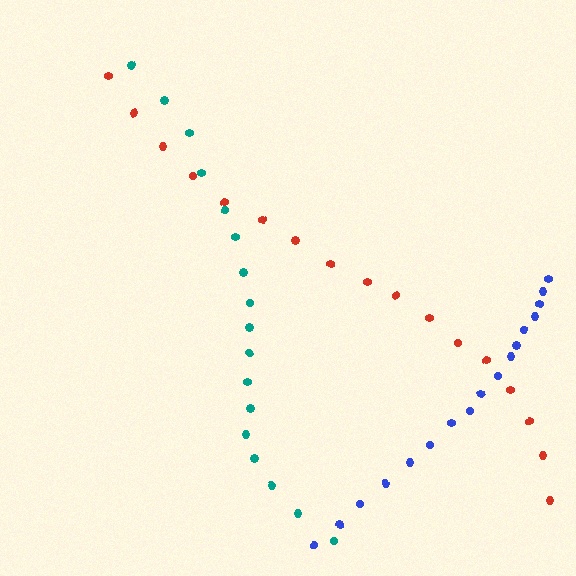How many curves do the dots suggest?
There are 3 distinct paths.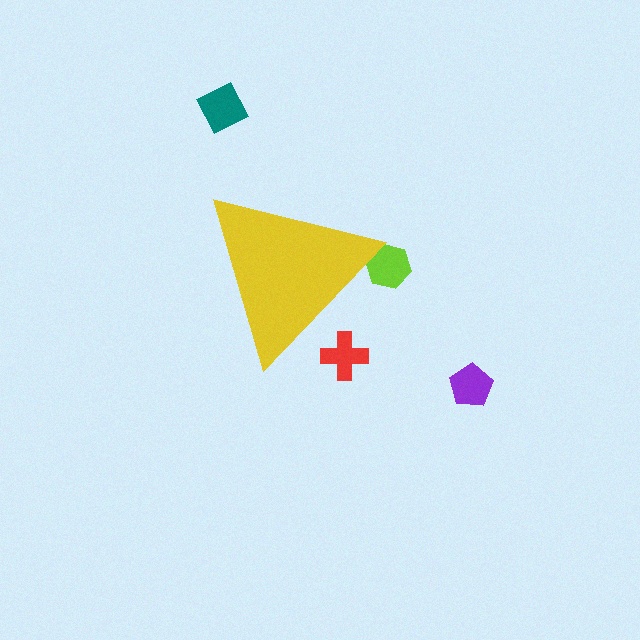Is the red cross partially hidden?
Yes, the red cross is partially hidden behind the yellow triangle.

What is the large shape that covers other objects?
A yellow triangle.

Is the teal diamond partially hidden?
No, the teal diamond is fully visible.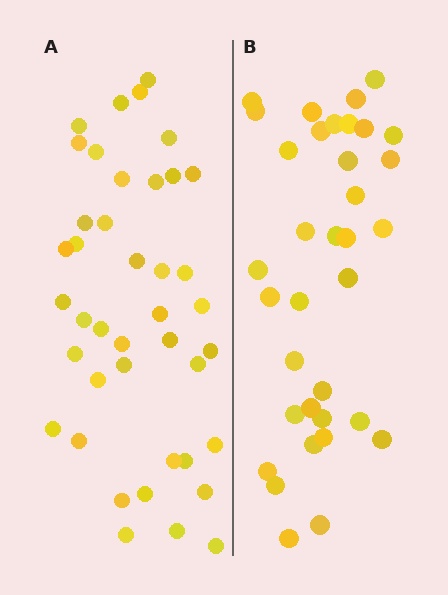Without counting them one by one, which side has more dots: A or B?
Region A (the left region) has more dots.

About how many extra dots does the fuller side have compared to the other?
Region A has about 6 more dots than region B.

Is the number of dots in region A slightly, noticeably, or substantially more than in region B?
Region A has only slightly more — the two regions are fairly close. The ratio is roughly 1.2 to 1.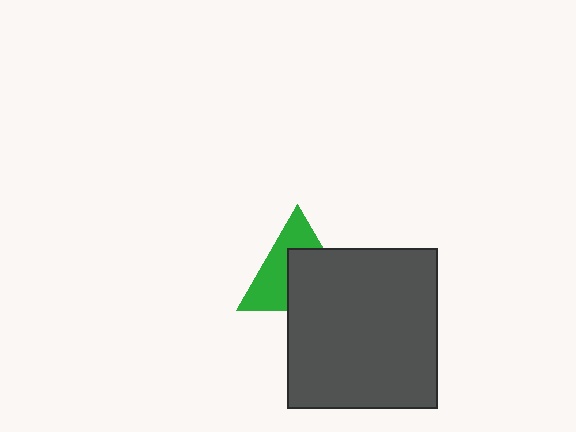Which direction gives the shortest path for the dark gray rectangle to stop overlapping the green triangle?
Moving toward the lower-right gives the shortest separation.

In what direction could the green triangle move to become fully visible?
The green triangle could move toward the upper-left. That would shift it out from behind the dark gray rectangle entirely.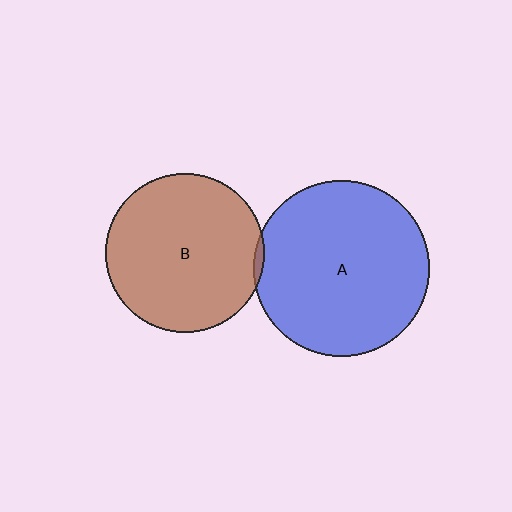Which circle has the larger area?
Circle A (blue).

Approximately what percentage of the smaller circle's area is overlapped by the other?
Approximately 5%.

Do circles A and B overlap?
Yes.